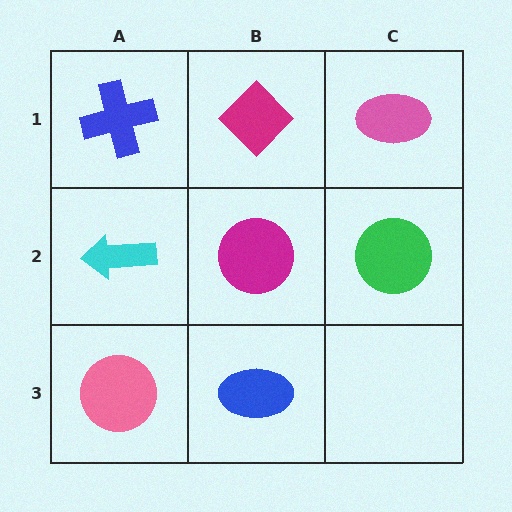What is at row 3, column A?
A pink circle.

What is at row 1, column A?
A blue cross.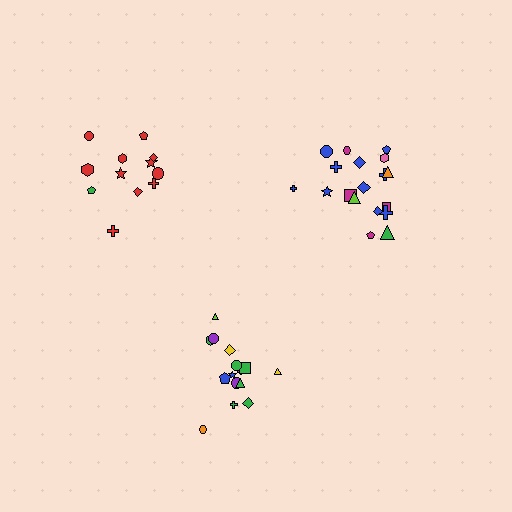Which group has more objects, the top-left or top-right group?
The top-right group.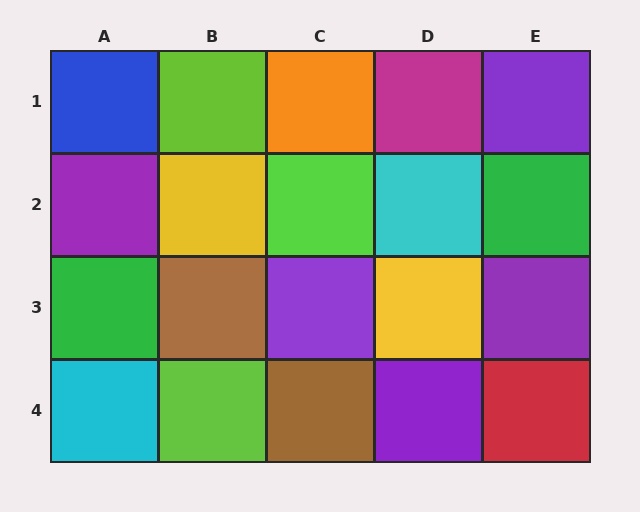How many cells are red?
1 cell is red.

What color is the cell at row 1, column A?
Blue.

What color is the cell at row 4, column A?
Cyan.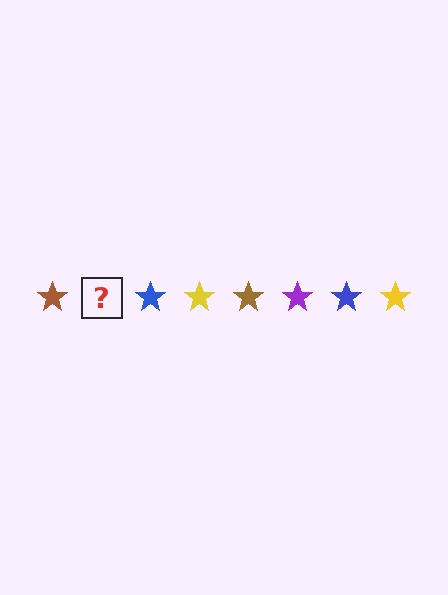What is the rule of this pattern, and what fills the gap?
The rule is that the pattern cycles through brown, purple, blue, yellow stars. The gap should be filled with a purple star.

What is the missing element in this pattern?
The missing element is a purple star.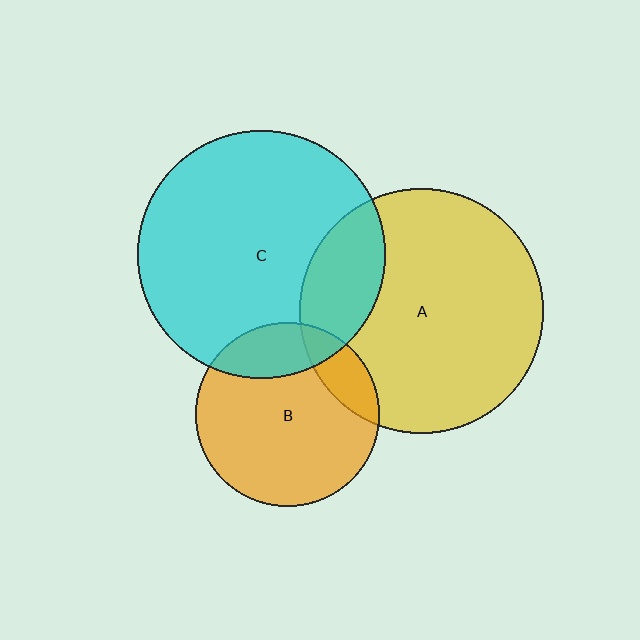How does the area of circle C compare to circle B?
Approximately 1.8 times.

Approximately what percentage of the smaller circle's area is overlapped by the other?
Approximately 20%.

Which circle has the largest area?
Circle C (cyan).